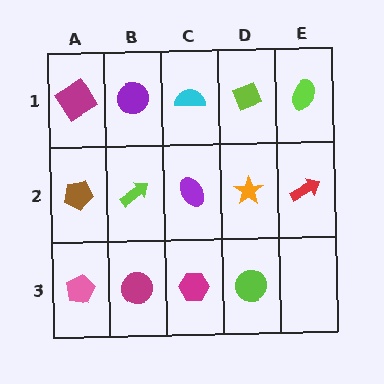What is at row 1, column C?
A cyan semicircle.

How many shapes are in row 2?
5 shapes.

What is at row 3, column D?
A lime circle.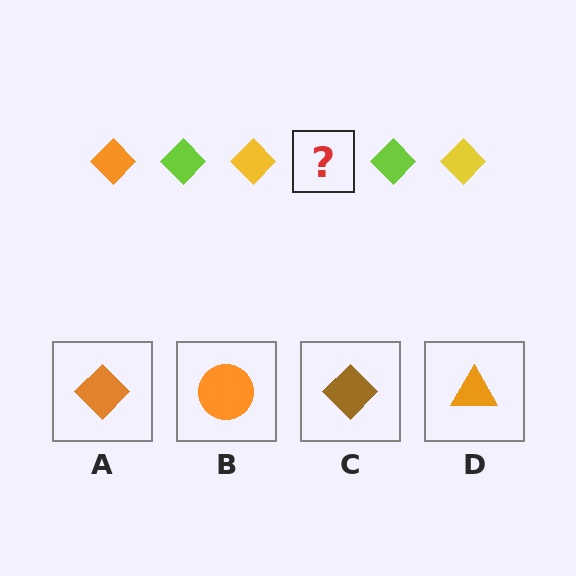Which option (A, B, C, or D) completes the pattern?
A.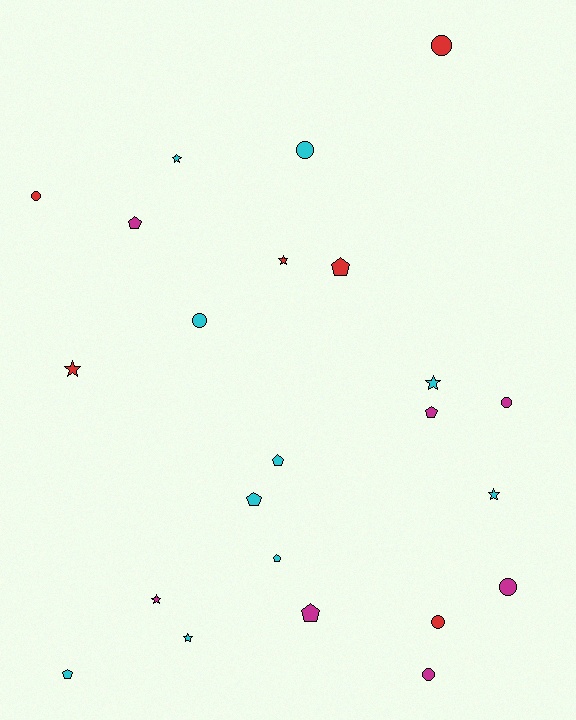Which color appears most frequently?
Cyan, with 10 objects.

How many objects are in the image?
There are 23 objects.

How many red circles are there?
There are 3 red circles.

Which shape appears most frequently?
Pentagon, with 8 objects.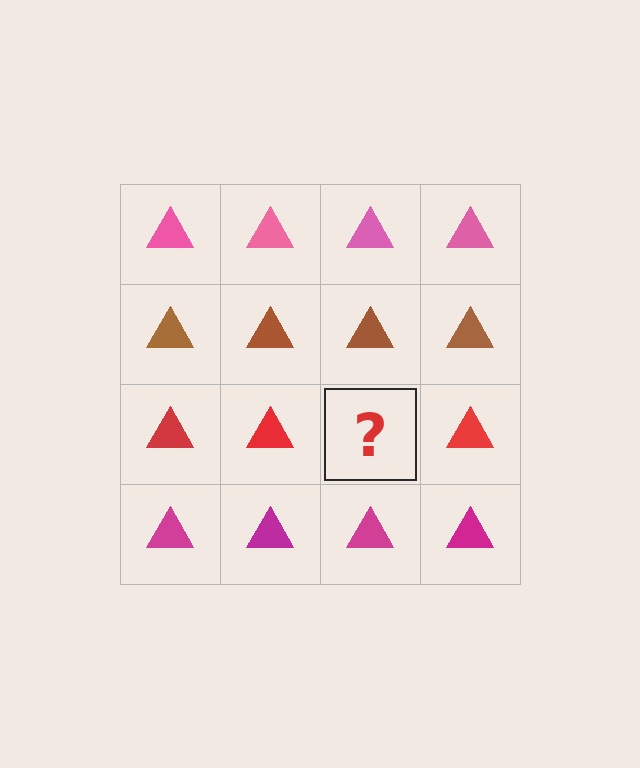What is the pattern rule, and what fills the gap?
The rule is that each row has a consistent color. The gap should be filled with a red triangle.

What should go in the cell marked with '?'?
The missing cell should contain a red triangle.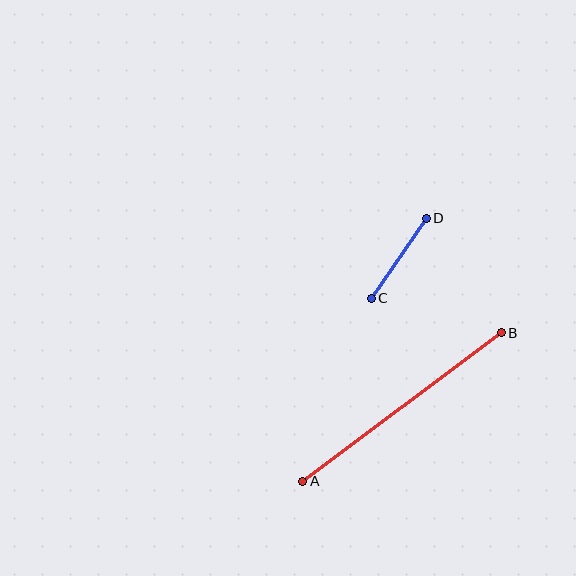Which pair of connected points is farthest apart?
Points A and B are farthest apart.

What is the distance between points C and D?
The distance is approximately 97 pixels.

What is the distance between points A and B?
The distance is approximately 248 pixels.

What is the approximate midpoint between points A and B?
The midpoint is at approximately (402, 407) pixels.